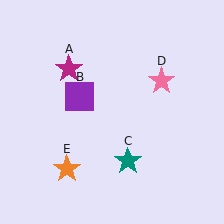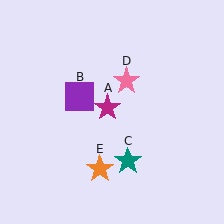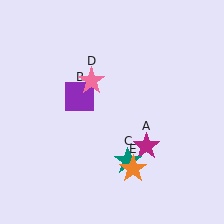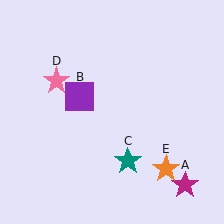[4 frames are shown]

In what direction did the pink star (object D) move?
The pink star (object D) moved left.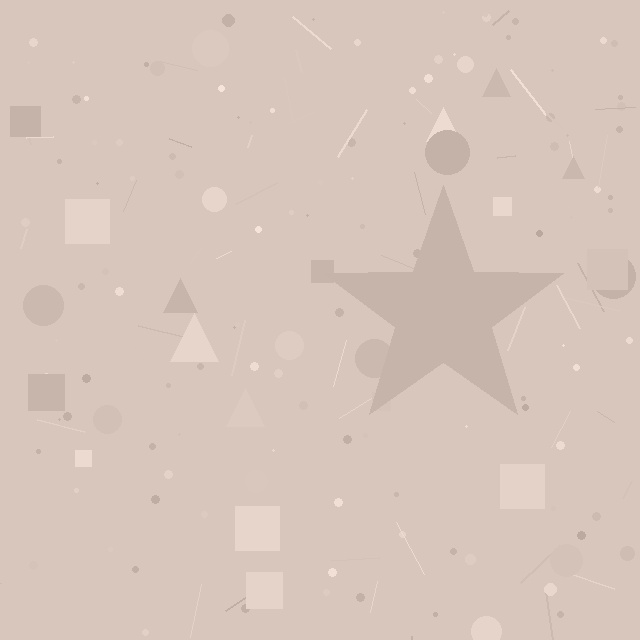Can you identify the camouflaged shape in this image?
The camouflaged shape is a star.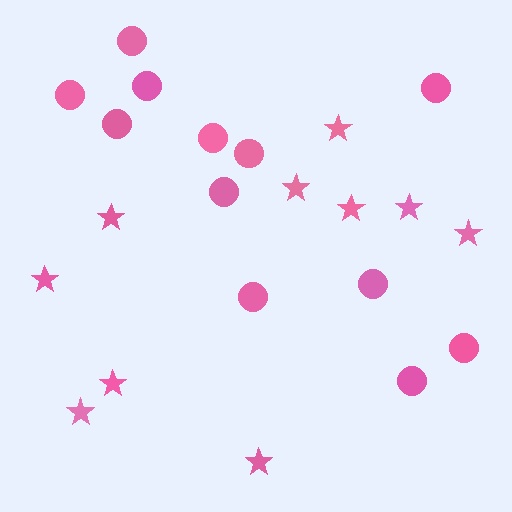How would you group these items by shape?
There are 2 groups: one group of circles (12) and one group of stars (10).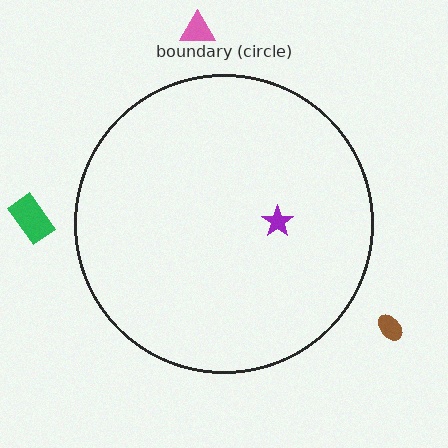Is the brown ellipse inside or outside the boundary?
Outside.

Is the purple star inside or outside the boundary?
Inside.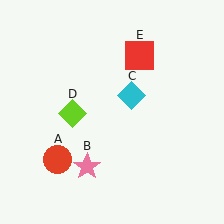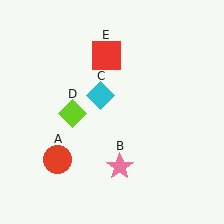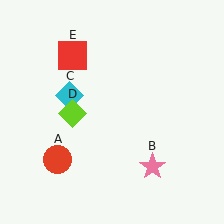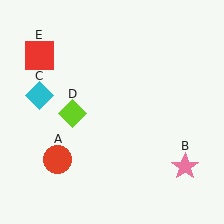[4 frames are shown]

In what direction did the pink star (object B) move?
The pink star (object B) moved right.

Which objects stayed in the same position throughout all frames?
Red circle (object A) and lime diamond (object D) remained stationary.